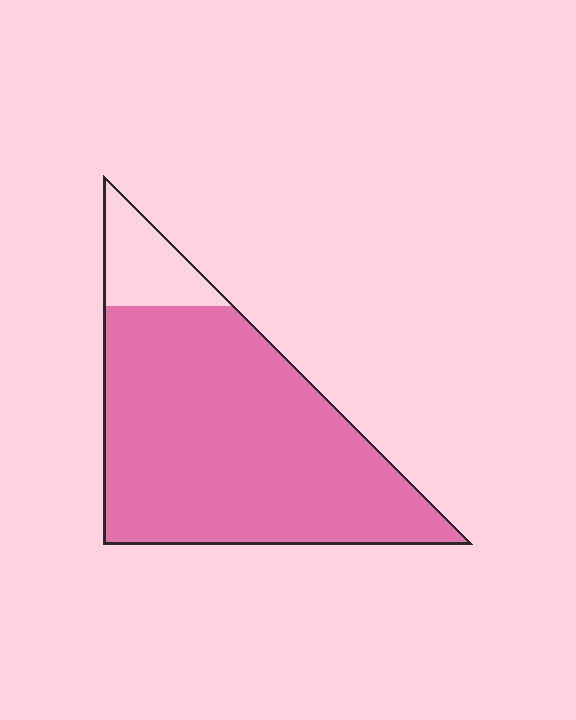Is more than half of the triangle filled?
Yes.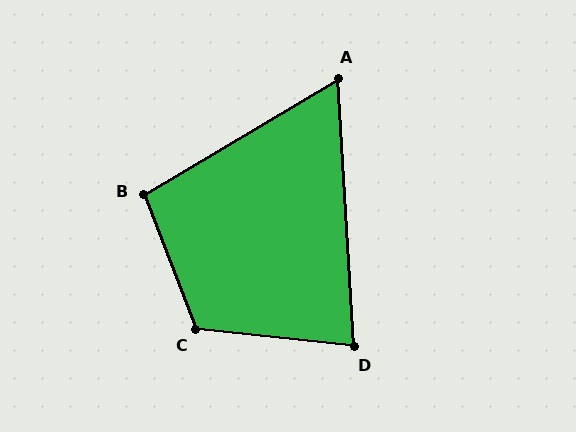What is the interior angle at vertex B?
Approximately 100 degrees (obtuse).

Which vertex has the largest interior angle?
C, at approximately 117 degrees.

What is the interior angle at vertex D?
Approximately 80 degrees (acute).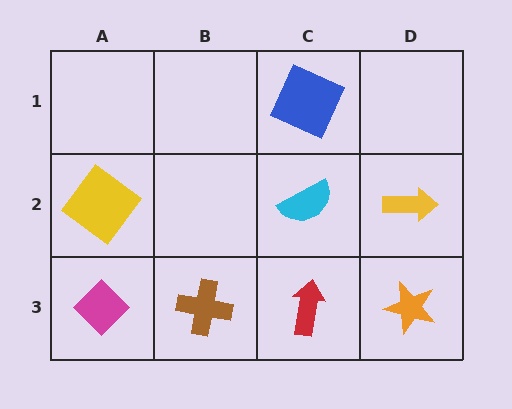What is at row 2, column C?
A cyan semicircle.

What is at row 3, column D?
An orange star.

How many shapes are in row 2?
3 shapes.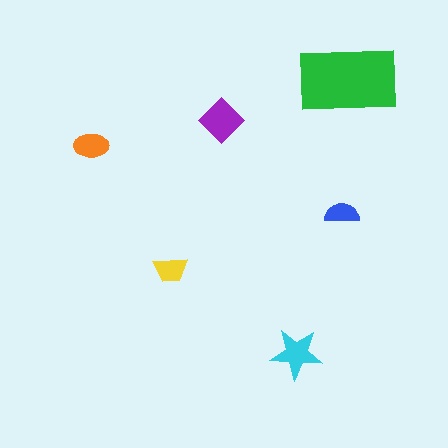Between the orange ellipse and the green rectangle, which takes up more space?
The green rectangle.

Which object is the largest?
The green rectangle.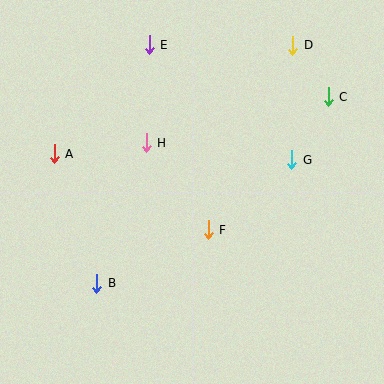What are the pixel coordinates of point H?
Point H is at (146, 143).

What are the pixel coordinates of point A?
Point A is at (54, 154).